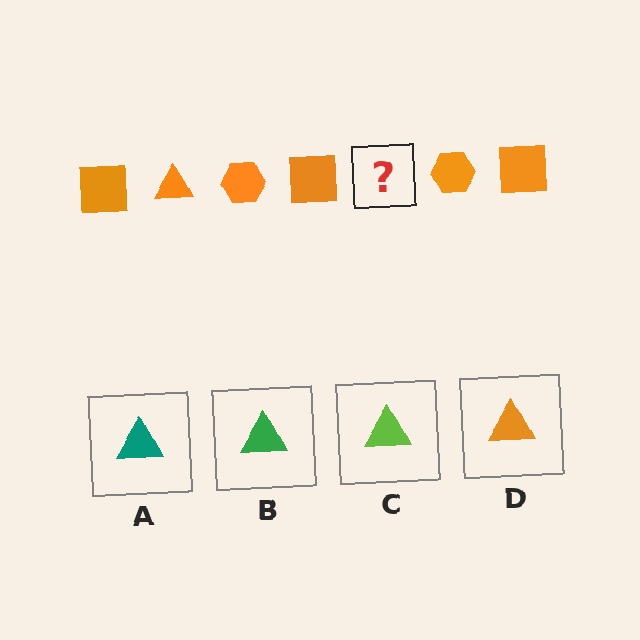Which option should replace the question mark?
Option D.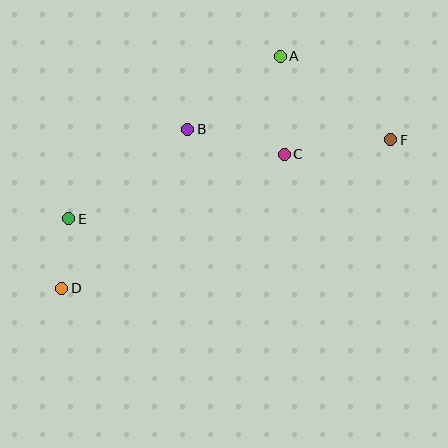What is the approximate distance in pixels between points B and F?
The distance between B and F is approximately 203 pixels.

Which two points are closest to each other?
Points D and E are closest to each other.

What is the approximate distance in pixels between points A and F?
The distance between A and F is approximately 138 pixels.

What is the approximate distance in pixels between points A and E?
The distance between A and E is approximately 267 pixels.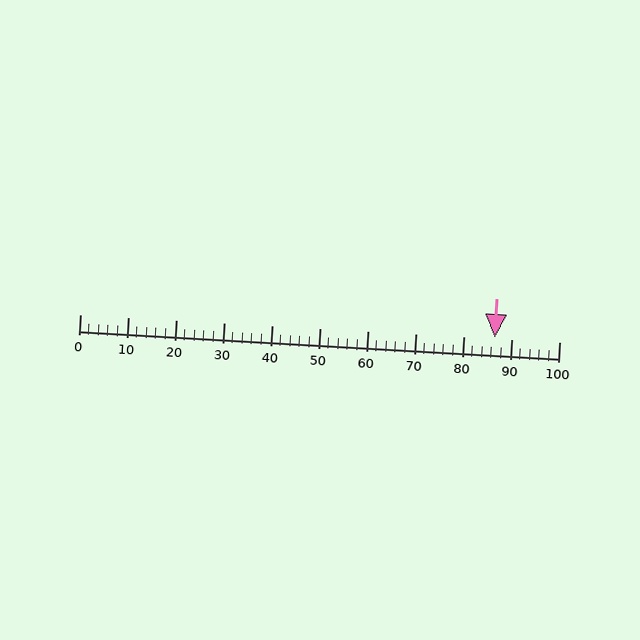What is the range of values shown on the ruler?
The ruler shows values from 0 to 100.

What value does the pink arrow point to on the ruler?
The pink arrow points to approximately 87.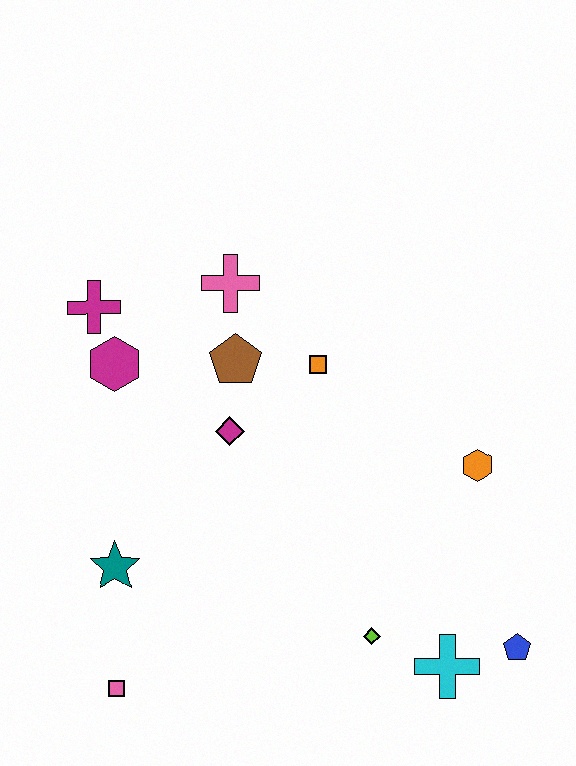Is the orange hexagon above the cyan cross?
Yes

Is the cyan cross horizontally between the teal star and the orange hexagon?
Yes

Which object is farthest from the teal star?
The blue pentagon is farthest from the teal star.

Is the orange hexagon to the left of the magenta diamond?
No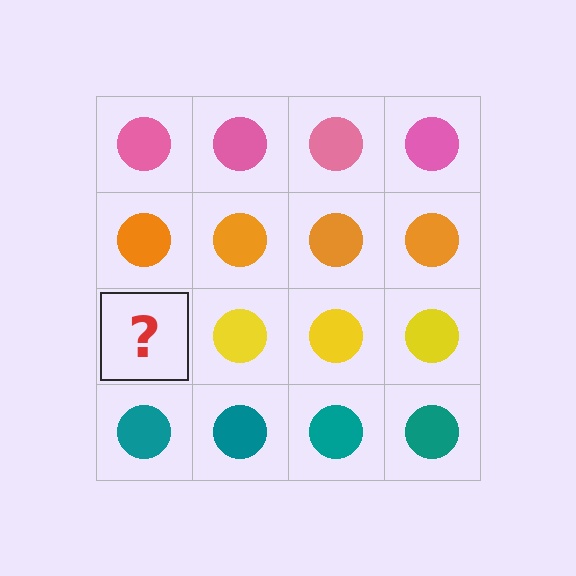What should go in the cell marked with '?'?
The missing cell should contain a yellow circle.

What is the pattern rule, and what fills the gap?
The rule is that each row has a consistent color. The gap should be filled with a yellow circle.